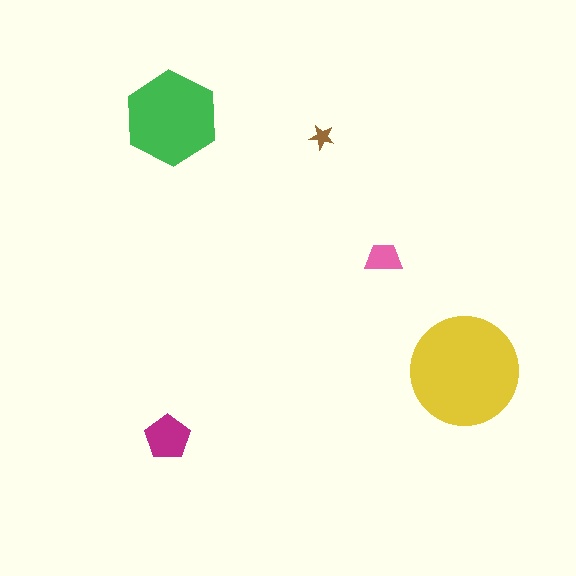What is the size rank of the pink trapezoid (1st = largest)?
4th.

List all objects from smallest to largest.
The brown star, the pink trapezoid, the magenta pentagon, the green hexagon, the yellow circle.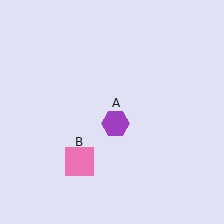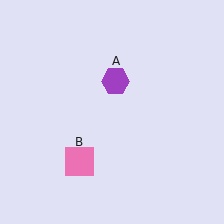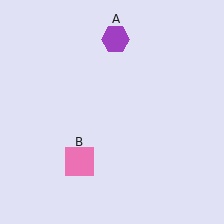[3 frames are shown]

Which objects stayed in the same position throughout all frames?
Pink square (object B) remained stationary.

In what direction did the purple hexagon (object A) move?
The purple hexagon (object A) moved up.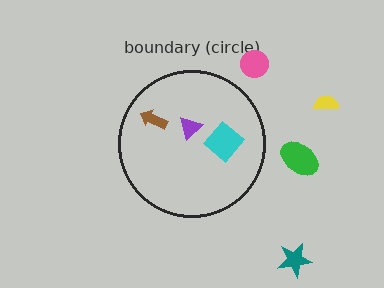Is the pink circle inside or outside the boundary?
Outside.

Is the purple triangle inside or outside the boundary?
Inside.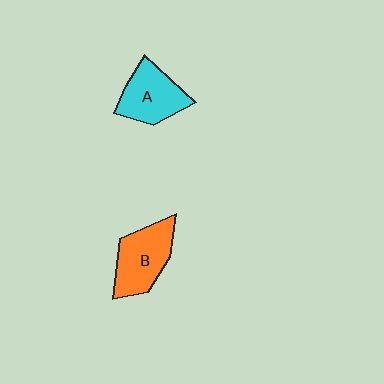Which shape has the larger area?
Shape B (orange).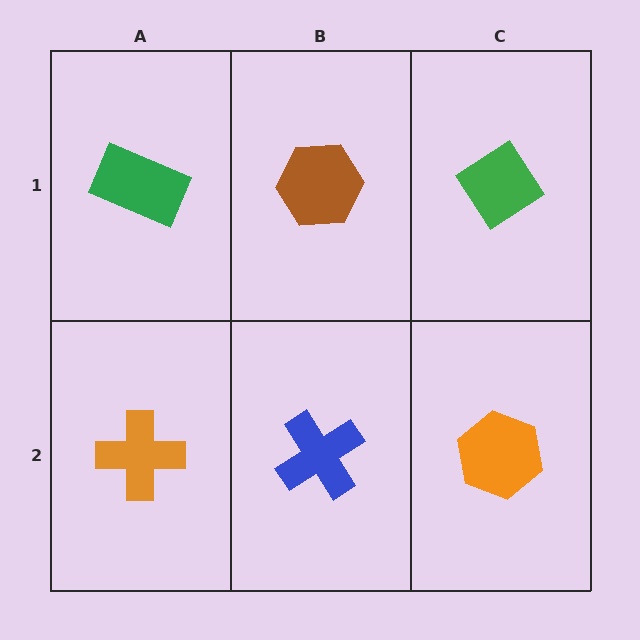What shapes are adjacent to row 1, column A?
An orange cross (row 2, column A), a brown hexagon (row 1, column B).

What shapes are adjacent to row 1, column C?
An orange hexagon (row 2, column C), a brown hexagon (row 1, column B).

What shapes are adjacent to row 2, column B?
A brown hexagon (row 1, column B), an orange cross (row 2, column A), an orange hexagon (row 2, column C).